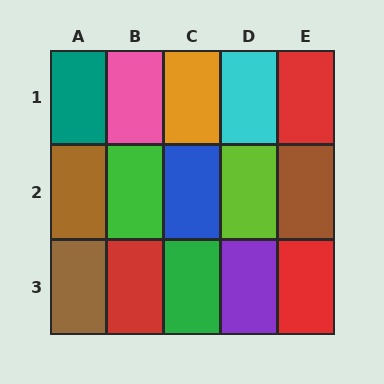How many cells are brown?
3 cells are brown.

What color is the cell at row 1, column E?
Red.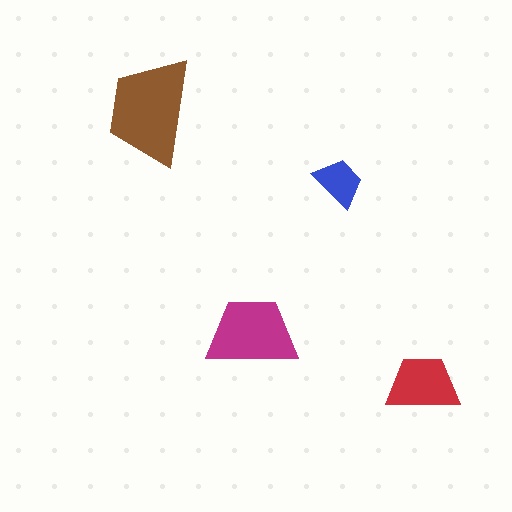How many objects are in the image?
There are 4 objects in the image.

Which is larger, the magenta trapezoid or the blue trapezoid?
The magenta one.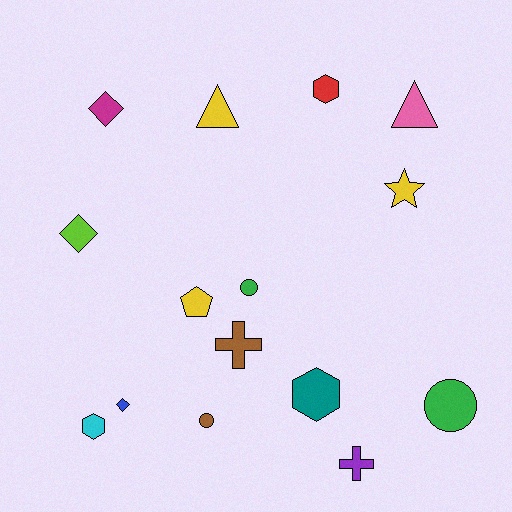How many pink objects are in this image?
There is 1 pink object.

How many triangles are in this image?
There are 2 triangles.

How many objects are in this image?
There are 15 objects.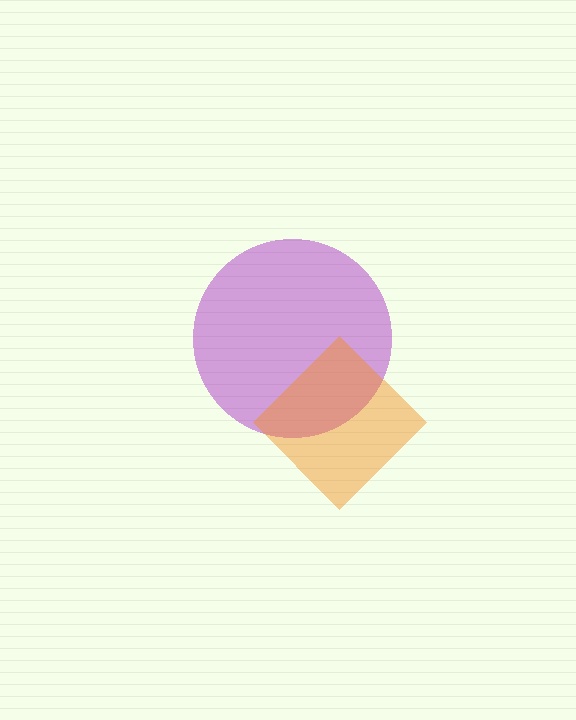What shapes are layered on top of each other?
The layered shapes are: a purple circle, an orange diamond.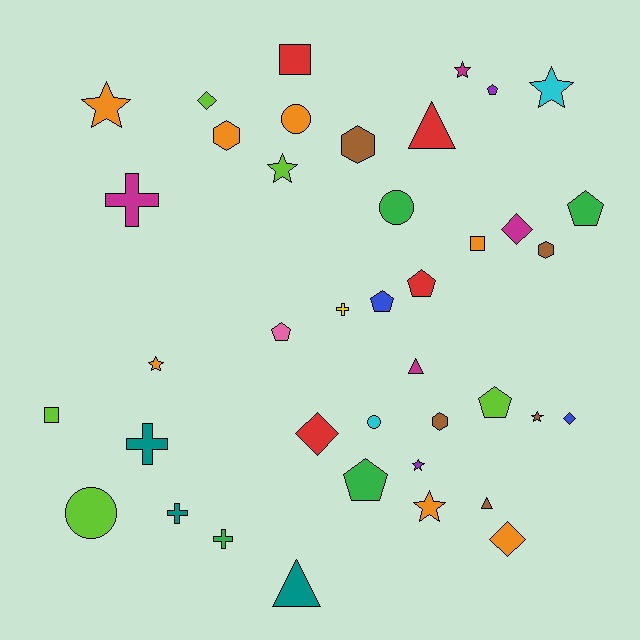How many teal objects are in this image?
There are 3 teal objects.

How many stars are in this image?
There are 8 stars.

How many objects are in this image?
There are 40 objects.